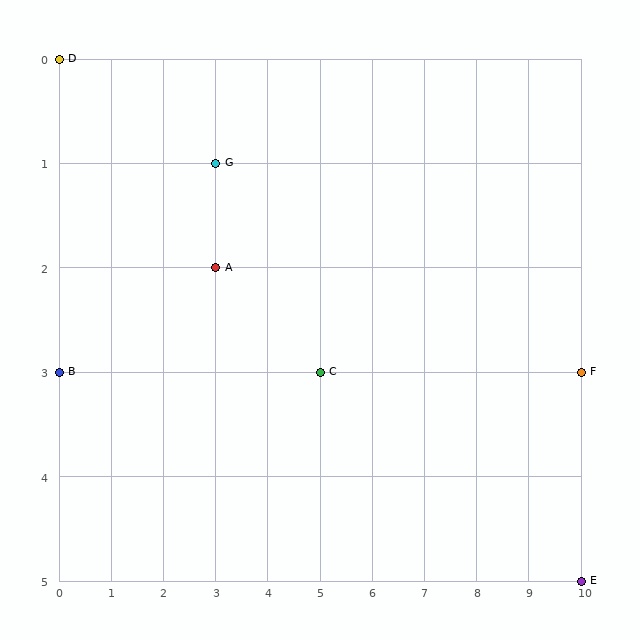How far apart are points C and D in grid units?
Points C and D are 5 columns and 3 rows apart (about 5.8 grid units diagonally).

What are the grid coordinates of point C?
Point C is at grid coordinates (5, 3).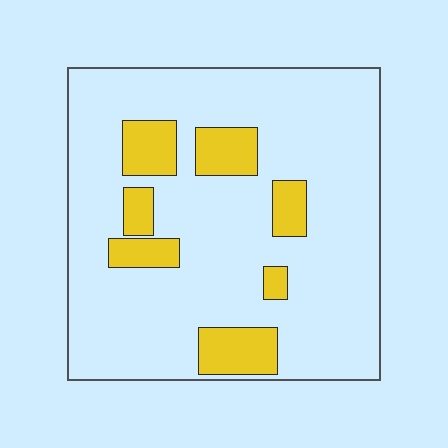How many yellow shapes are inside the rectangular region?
7.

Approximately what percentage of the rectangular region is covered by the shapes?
Approximately 15%.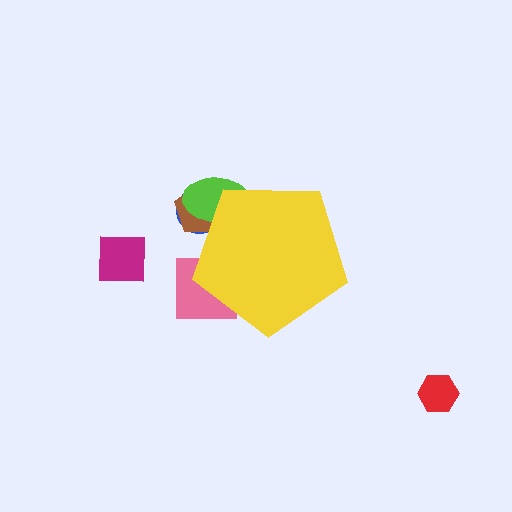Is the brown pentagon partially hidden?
Yes, the brown pentagon is partially hidden behind the yellow pentagon.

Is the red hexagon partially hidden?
No, the red hexagon is fully visible.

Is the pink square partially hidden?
Yes, the pink square is partially hidden behind the yellow pentagon.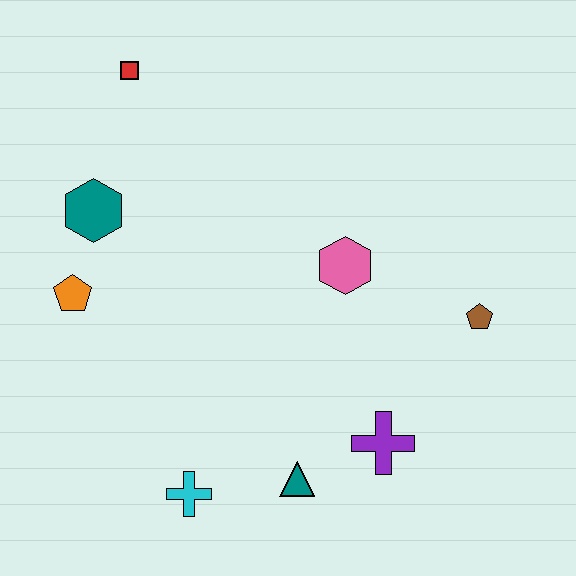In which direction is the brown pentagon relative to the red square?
The brown pentagon is to the right of the red square.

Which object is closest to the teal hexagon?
The orange pentagon is closest to the teal hexagon.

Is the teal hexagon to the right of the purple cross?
No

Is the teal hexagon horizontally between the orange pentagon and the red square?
Yes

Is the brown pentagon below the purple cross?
No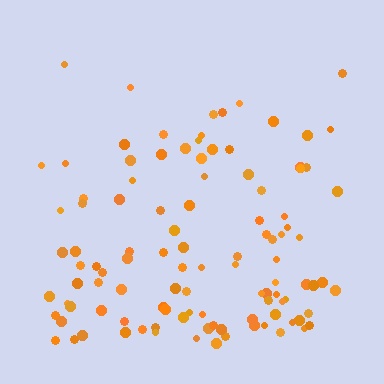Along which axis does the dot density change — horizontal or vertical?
Vertical.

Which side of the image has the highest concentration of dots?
The bottom.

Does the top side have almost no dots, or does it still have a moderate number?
Still a moderate number, just noticeably fewer than the bottom.